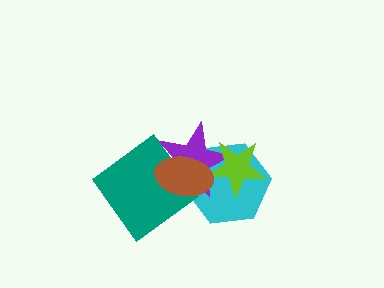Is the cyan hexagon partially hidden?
Yes, it is partially covered by another shape.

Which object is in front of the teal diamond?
The brown ellipse is in front of the teal diamond.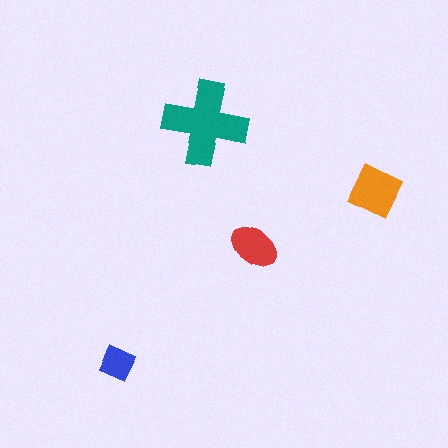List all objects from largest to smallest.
The teal cross, the orange diamond, the red ellipse, the blue square.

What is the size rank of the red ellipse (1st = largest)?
3rd.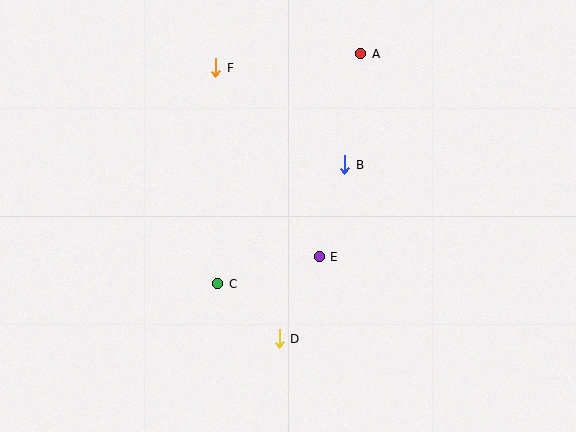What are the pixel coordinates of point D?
Point D is at (279, 339).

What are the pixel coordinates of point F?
Point F is at (216, 68).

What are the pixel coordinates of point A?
Point A is at (361, 54).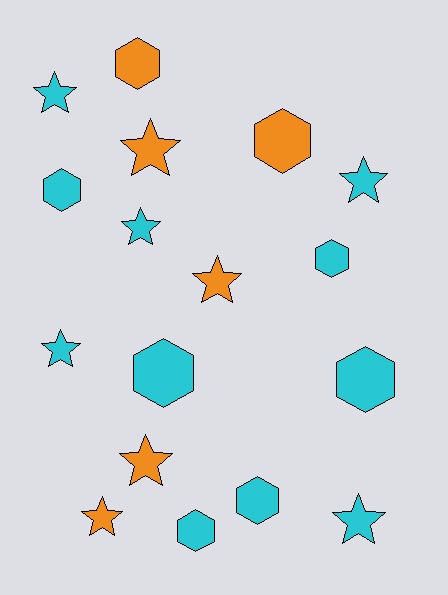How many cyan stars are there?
There are 5 cyan stars.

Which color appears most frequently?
Cyan, with 11 objects.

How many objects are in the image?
There are 17 objects.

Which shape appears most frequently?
Star, with 9 objects.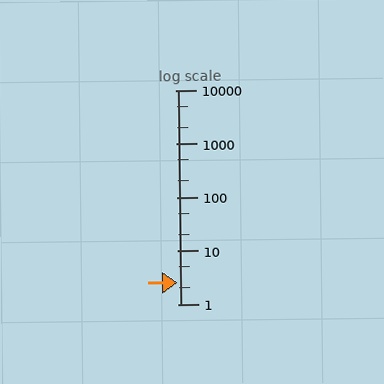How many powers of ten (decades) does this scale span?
The scale spans 4 decades, from 1 to 10000.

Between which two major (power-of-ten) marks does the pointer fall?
The pointer is between 1 and 10.